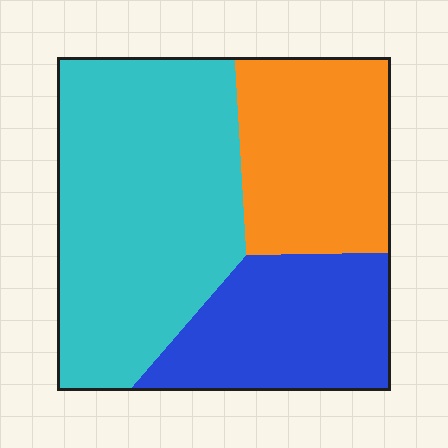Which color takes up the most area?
Cyan, at roughly 50%.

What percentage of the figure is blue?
Blue takes up less than a quarter of the figure.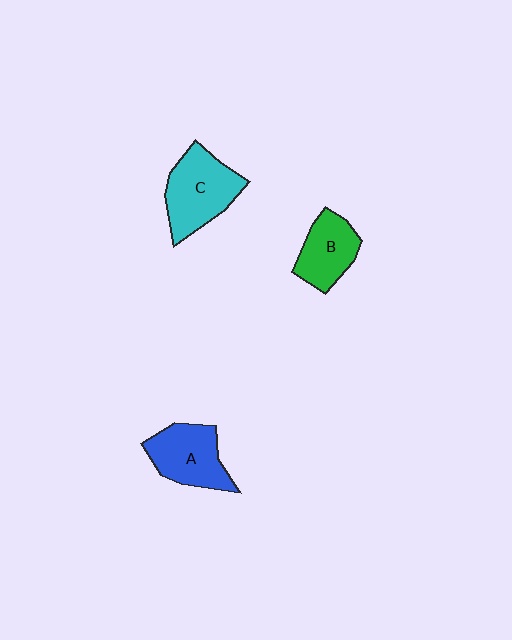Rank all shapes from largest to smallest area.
From largest to smallest: C (cyan), A (blue), B (green).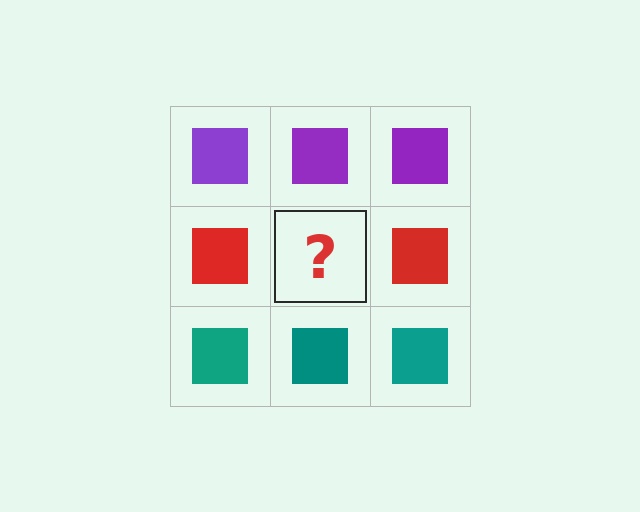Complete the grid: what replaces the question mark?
The question mark should be replaced with a red square.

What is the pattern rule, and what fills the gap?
The rule is that each row has a consistent color. The gap should be filled with a red square.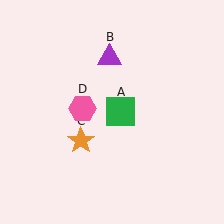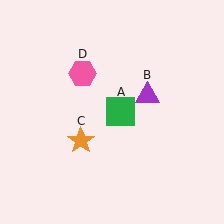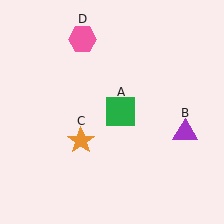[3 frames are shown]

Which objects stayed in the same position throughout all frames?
Green square (object A) and orange star (object C) remained stationary.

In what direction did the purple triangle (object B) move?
The purple triangle (object B) moved down and to the right.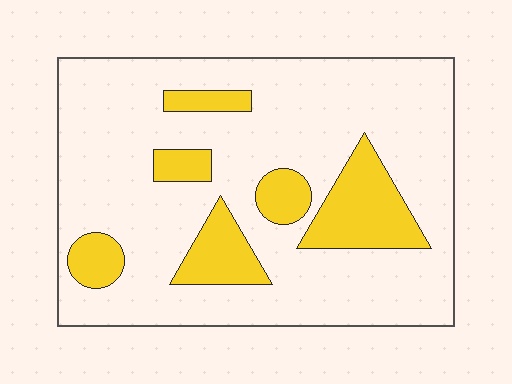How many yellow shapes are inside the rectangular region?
6.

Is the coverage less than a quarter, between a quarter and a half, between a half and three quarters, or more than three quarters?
Less than a quarter.